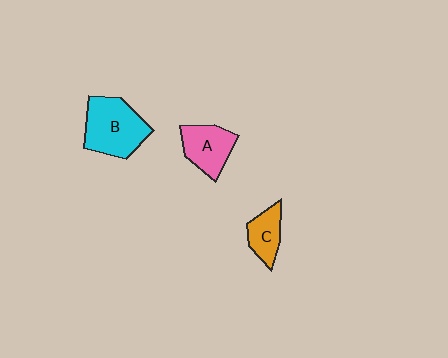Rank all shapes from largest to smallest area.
From largest to smallest: B (cyan), A (pink), C (orange).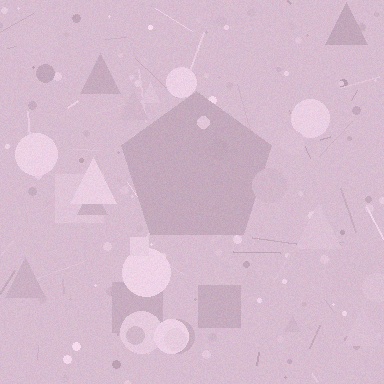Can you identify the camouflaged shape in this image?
The camouflaged shape is a pentagon.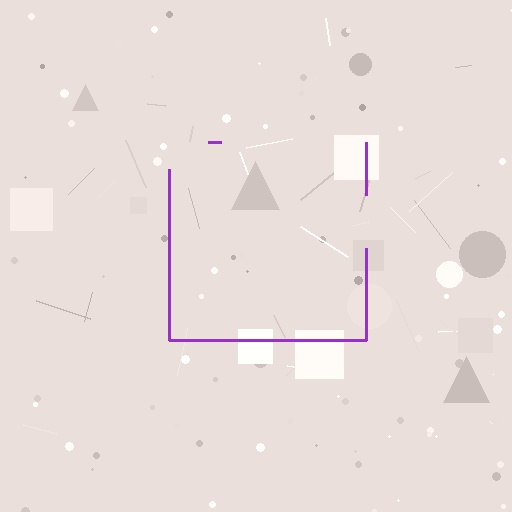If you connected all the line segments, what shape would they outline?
They would outline a square.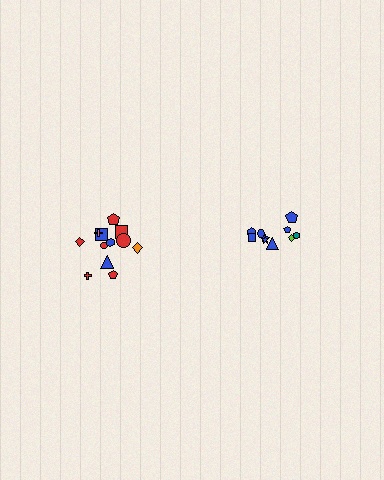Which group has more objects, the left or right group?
The left group.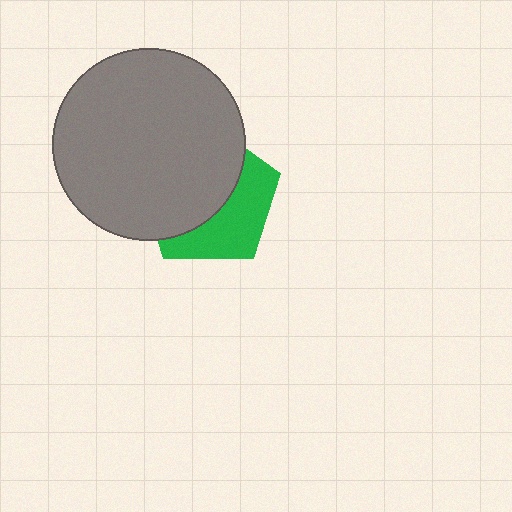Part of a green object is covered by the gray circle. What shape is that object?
It is a pentagon.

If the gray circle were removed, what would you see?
You would see the complete green pentagon.